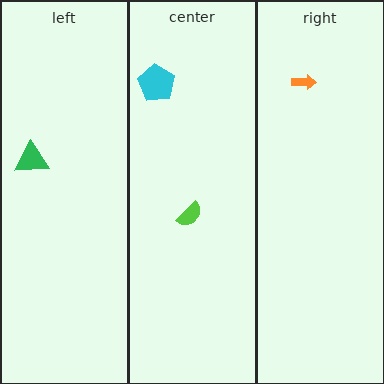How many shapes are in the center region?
2.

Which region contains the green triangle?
The left region.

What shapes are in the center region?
The lime semicircle, the cyan pentagon.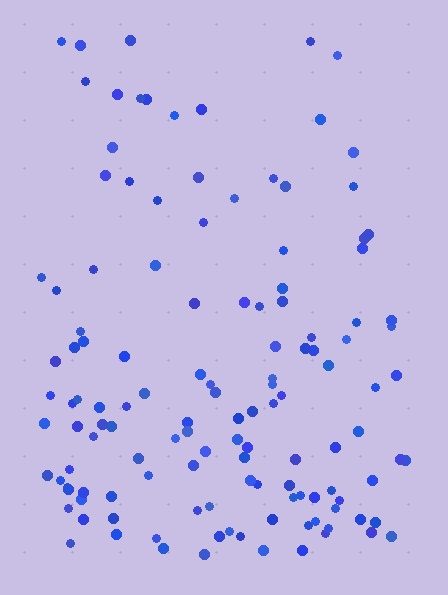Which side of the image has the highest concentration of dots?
The bottom.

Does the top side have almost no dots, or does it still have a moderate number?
Still a moderate number, just noticeably fewer than the bottom.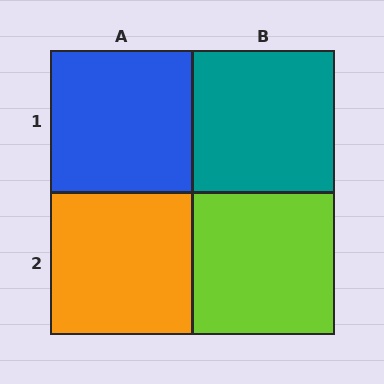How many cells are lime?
1 cell is lime.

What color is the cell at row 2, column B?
Lime.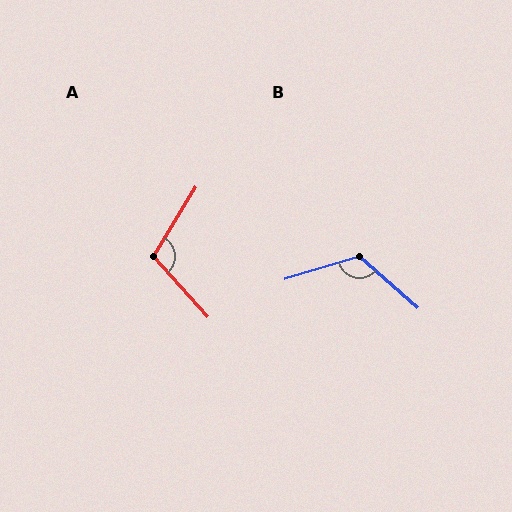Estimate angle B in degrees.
Approximately 122 degrees.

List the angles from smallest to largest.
A (107°), B (122°).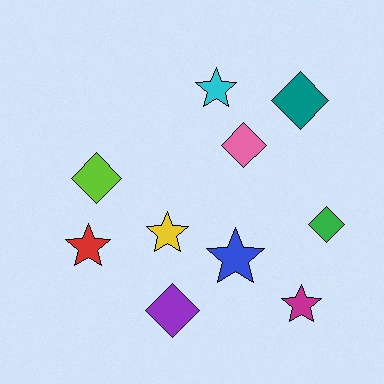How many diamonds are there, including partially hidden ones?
There are 5 diamonds.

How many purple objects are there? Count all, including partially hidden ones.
There is 1 purple object.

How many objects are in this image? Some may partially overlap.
There are 10 objects.